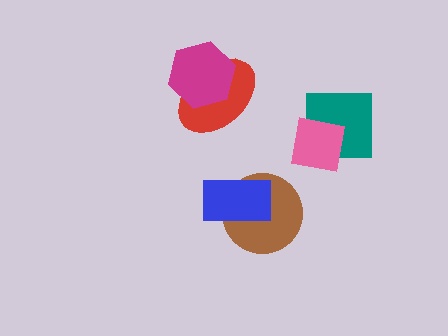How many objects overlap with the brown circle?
1 object overlaps with the brown circle.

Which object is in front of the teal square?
The pink square is in front of the teal square.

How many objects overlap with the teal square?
1 object overlaps with the teal square.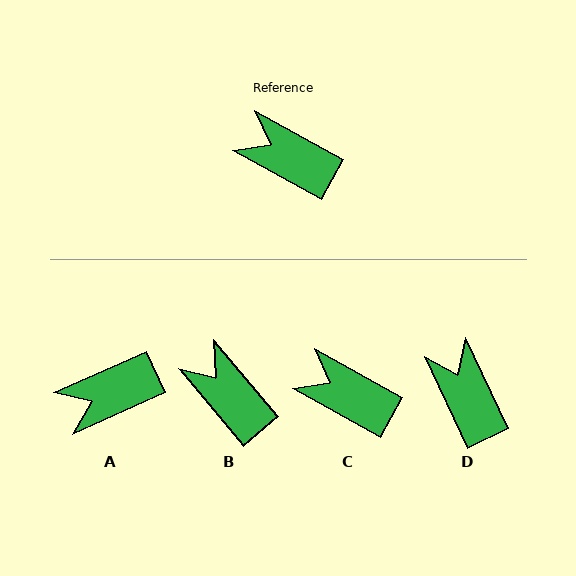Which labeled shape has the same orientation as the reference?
C.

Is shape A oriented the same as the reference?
No, it is off by about 53 degrees.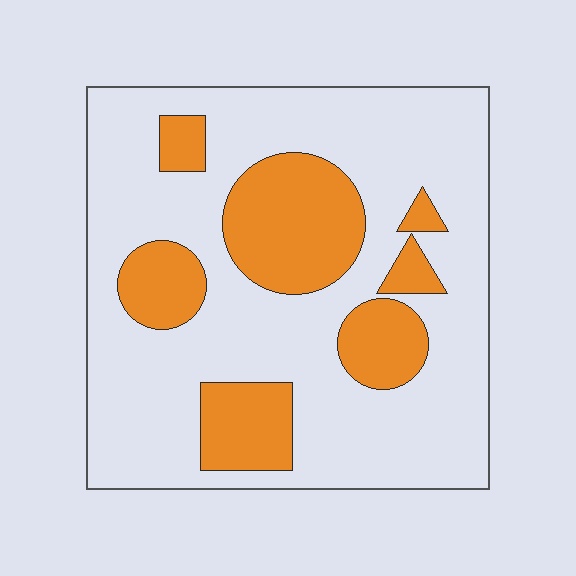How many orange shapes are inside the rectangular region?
7.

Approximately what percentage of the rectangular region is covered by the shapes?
Approximately 25%.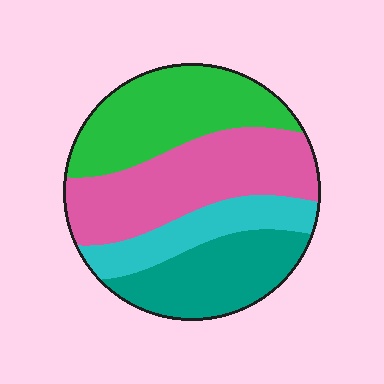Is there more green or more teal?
Green.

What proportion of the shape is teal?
Teal takes up about one fifth (1/5) of the shape.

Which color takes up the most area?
Pink, at roughly 35%.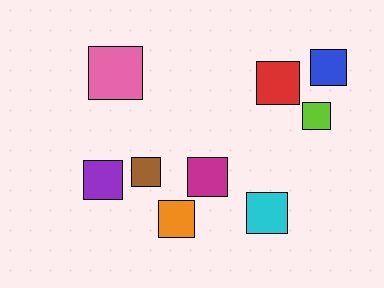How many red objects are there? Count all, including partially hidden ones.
There is 1 red object.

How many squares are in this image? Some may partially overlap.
There are 9 squares.